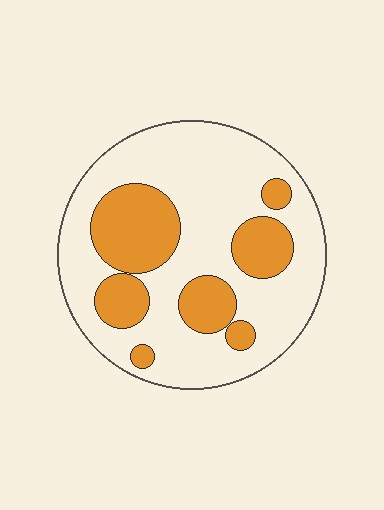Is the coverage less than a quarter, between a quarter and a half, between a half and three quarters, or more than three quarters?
Between a quarter and a half.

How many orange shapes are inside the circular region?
7.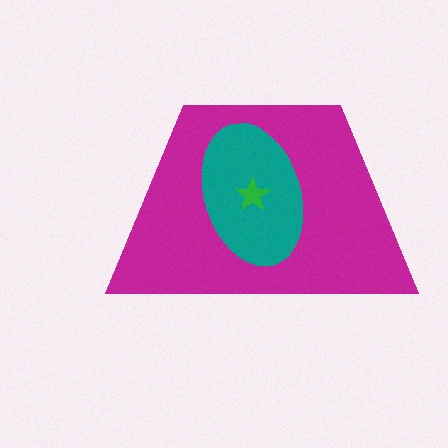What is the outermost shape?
The magenta trapezoid.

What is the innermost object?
The green star.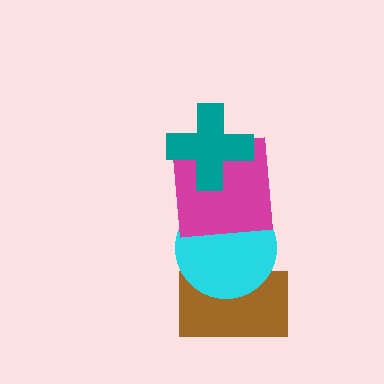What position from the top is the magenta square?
The magenta square is 2nd from the top.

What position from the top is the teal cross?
The teal cross is 1st from the top.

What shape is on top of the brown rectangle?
The cyan circle is on top of the brown rectangle.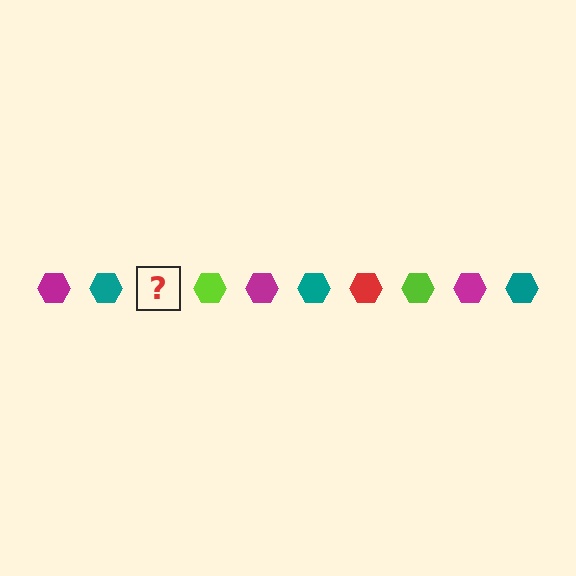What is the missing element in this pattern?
The missing element is a red hexagon.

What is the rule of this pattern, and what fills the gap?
The rule is that the pattern cycles through magenta, teal, red, lime hexagons. The gap should be filled with a red hexagon.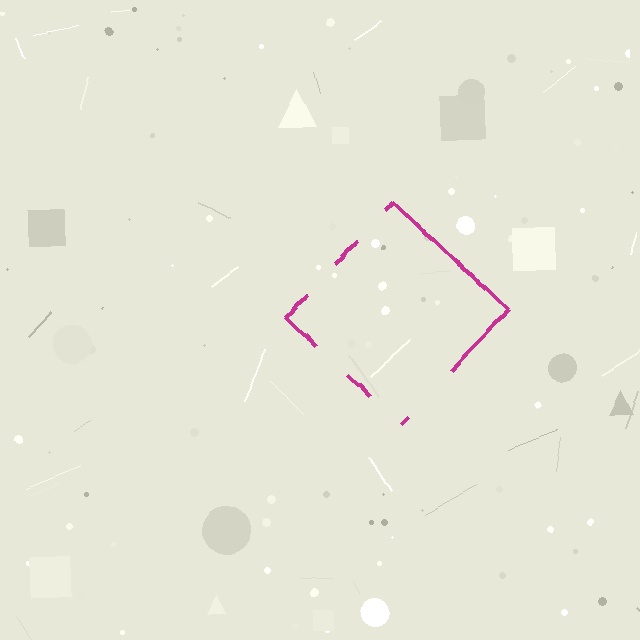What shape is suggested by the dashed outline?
The dashed outline suggests a diamond.